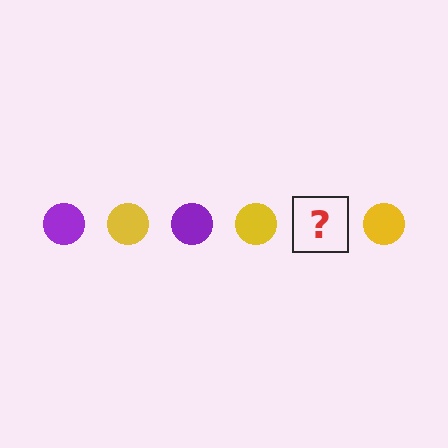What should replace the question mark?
The question mark should be replaced with a purple circle.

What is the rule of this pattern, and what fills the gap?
The rule is that the pattern cycles through purple, yellow circles. The gap should be filled with a purple circle.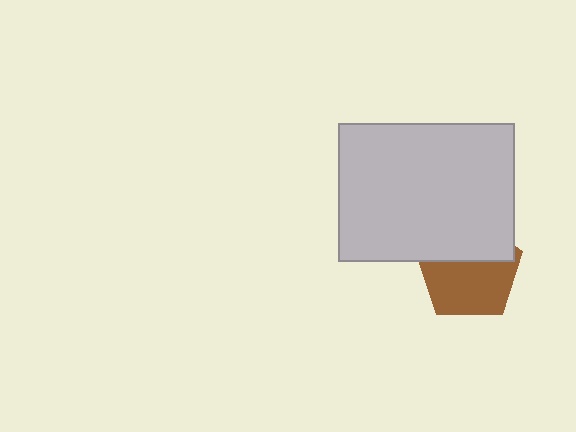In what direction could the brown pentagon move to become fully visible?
The brown pentagon could move down. That would shift it out from behind the light gray rectangle entirely.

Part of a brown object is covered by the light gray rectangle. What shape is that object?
It is a pentagon.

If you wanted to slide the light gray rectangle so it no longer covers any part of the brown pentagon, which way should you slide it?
Slide it up — that is the most direct way to separate the two shapes.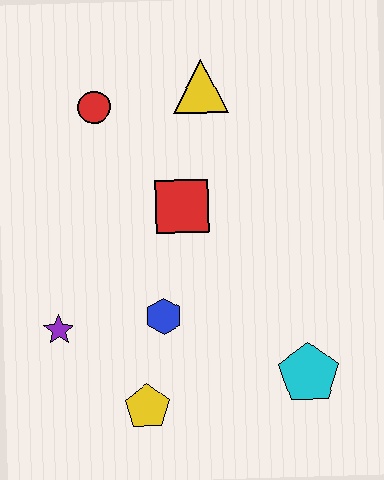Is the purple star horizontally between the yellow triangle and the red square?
No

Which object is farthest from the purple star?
The yellow triangle is farthest from the purple star.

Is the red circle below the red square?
No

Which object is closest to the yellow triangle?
The red circle is closest to the yellow triangle.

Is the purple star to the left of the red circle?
Yes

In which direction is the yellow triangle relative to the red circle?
The yellow triangle is to the right of the red circle.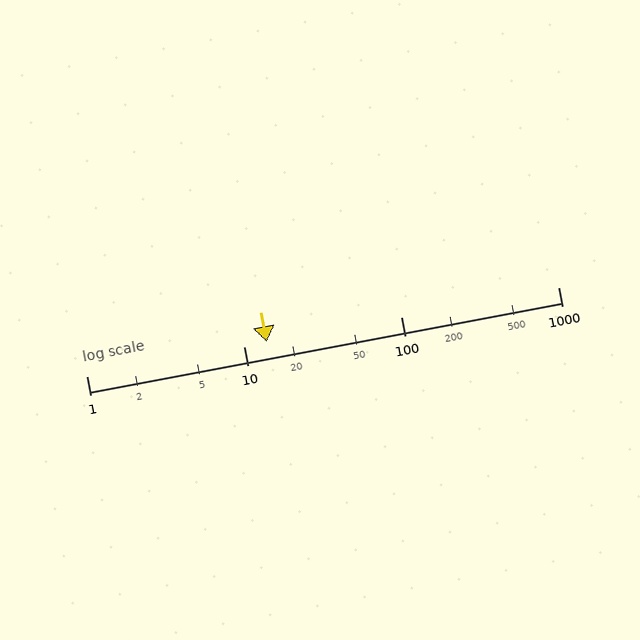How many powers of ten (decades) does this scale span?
The scale spans 3 decades, from 1 to 1000.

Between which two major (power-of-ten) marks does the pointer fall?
The pointer is between 10 and 100.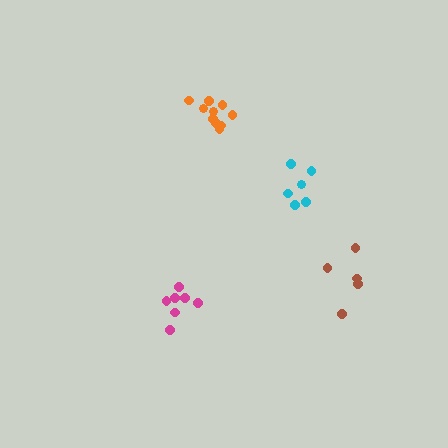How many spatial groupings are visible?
There are 4 spatial groupings.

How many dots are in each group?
Group 1: 5 dots, Group 2: 7 dots, Group 3: 10 dots, Group 4: 6 dots (28 total).